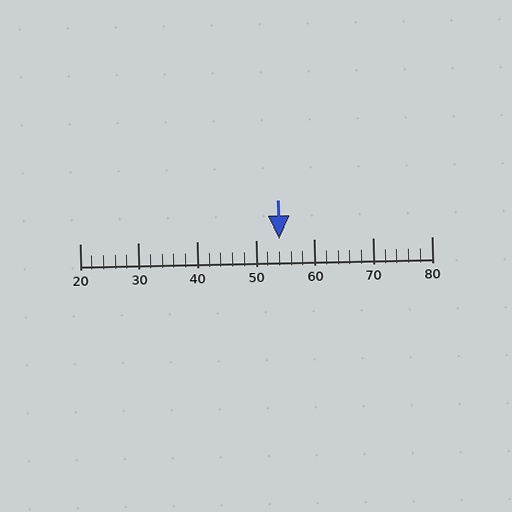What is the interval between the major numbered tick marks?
The major tick marks are spaced 10 units apart.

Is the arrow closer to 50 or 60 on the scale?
The arrow is closer to 50.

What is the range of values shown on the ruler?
The ruler shows values from 20 to 80.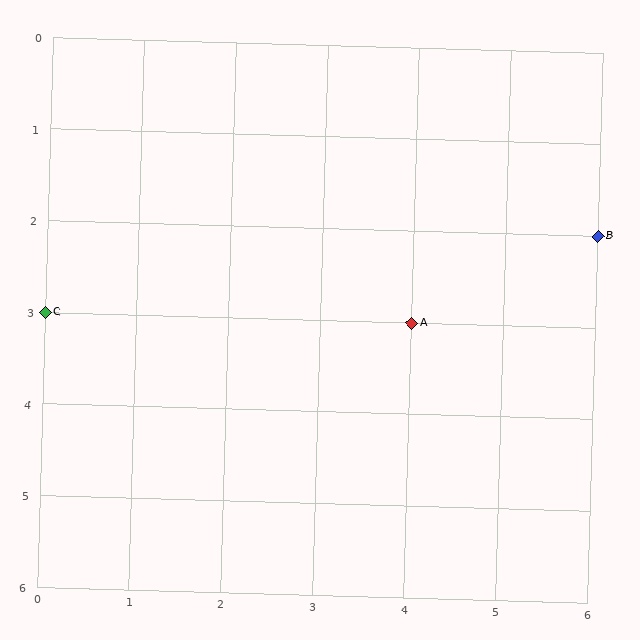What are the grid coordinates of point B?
Point B is at grid coordinates (6, 2).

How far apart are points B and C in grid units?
Points B and C are 6 columns and 1 row apart (about 6.1 grid units diagonally).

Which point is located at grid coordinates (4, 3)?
Point A is at (4, 3).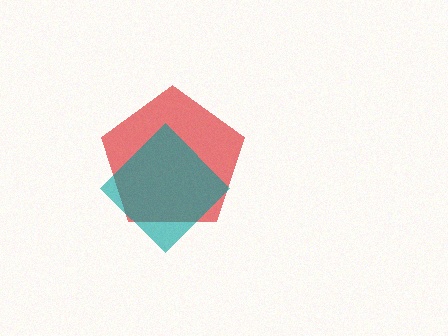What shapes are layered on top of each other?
The layered shapes are: a red pentagon, a teal diamond.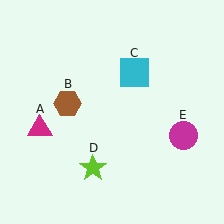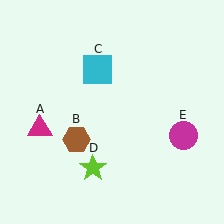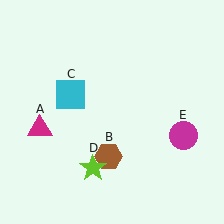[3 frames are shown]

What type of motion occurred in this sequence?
The brown hexagon (object B), cyan square (object C) rotated counterclockwise around the center of the scene.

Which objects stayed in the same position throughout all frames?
Magenta triangle (object A) and lime star (object D) and magenta circle (object E) remained stationary.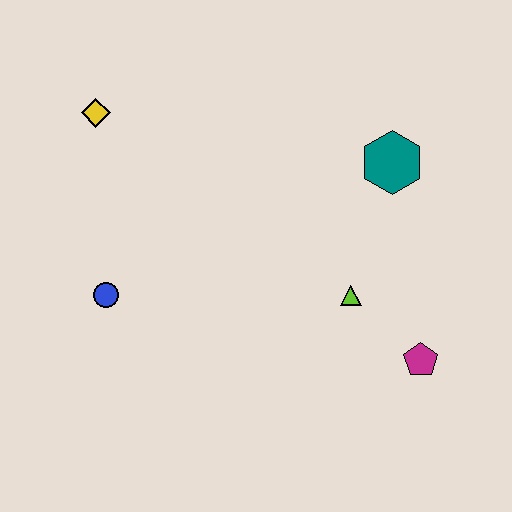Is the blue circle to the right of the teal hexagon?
No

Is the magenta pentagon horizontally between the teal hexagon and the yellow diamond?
No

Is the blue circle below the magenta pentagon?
No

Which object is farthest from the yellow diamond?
The magenta pentagon is farthest from the yellow diamond.